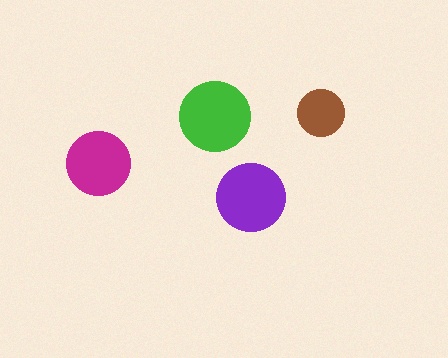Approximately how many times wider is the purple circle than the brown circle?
About 1.5 times wider.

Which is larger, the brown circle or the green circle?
The green one.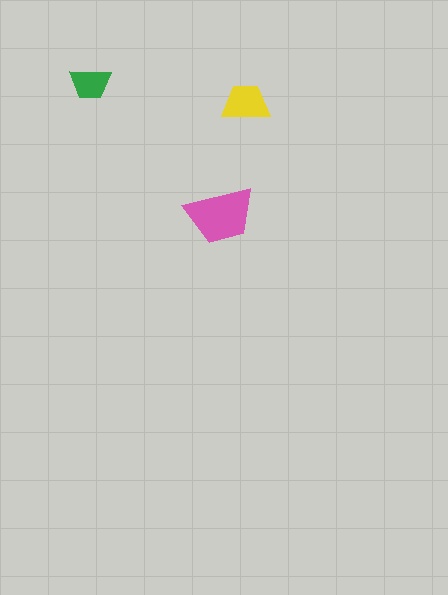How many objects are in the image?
There are 3 objects in the image.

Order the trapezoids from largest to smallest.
the pink one, the yellow one, the green one.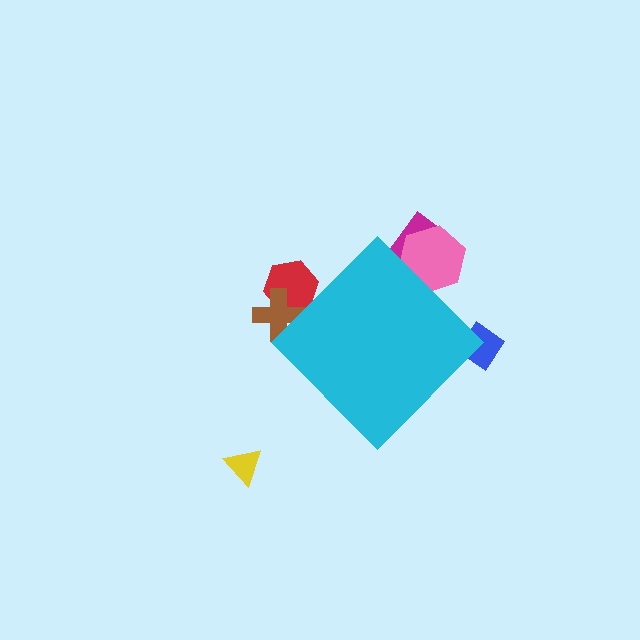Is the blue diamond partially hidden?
Yes, the blue diamond is partially hidden behind the cyan diamond.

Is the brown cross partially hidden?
Yes, the brown cross is partially hidden behind the cyan diamond.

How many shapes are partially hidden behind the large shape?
5 shapes are partially hidden.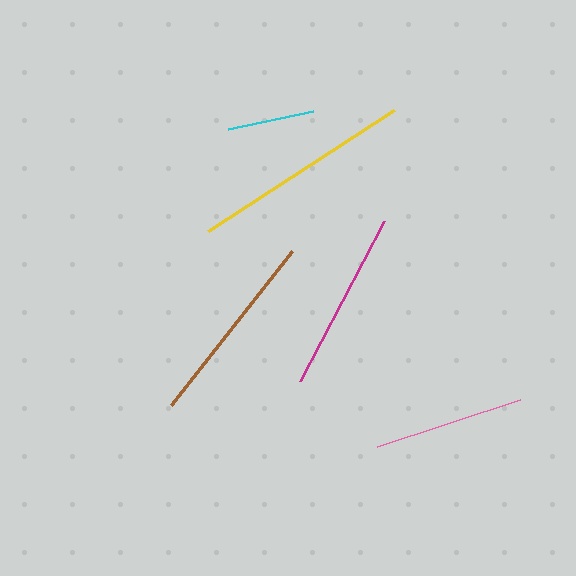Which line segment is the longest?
The yellow line is the longest at approximately 222 pixels.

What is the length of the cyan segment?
The cyan segment is approximately 86 pixels long.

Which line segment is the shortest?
The cyan line is the shortest at approximately 86 pixels.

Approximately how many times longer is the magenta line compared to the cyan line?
The magenta line is approximately 2.1 times the length of the cyan line.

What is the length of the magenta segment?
The magenta segment is approximately 181 pixels long.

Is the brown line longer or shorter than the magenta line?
The brown line is longer than the magenta line.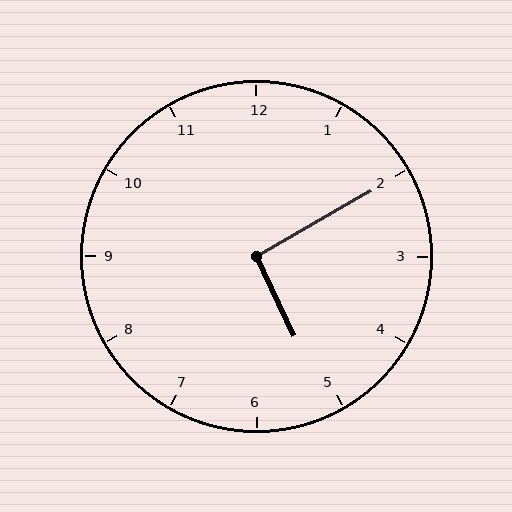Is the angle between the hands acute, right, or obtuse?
It is right.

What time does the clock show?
5:10.